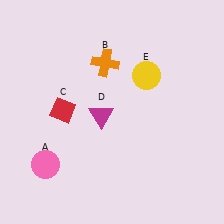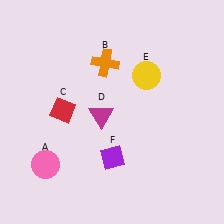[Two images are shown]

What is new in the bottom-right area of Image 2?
A purple diamond (F) was added in the bottom-right area of Image 2.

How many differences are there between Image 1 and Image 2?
There is 1 difference between the two images.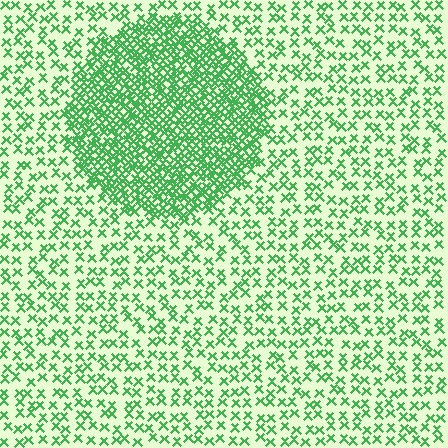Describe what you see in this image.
The image contains small green elements arranged at two different densities. A circle-shaped region is visible where the elements are more densely packed than the surrounding area.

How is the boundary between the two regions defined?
The boundary is defined by a change in element density (approximately 2.8x ratio). All elements are the same color, size, and shape.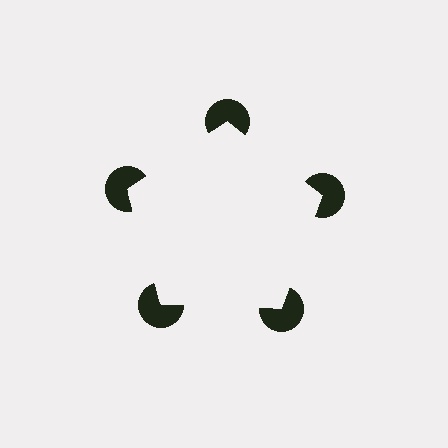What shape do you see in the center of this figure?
An illusory pentagon — its edges are inferred from the aligned wedge cuts in the pac-man discs, not physically drawn.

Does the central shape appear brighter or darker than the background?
It typically appears slightly brighter than the background, even though no actual brightness change is drawn.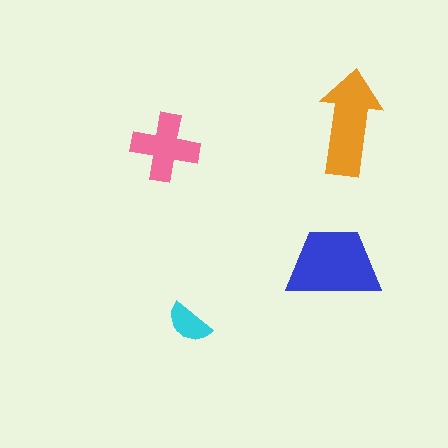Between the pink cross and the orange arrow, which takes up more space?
The orange arrow.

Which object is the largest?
The blue trapezoid.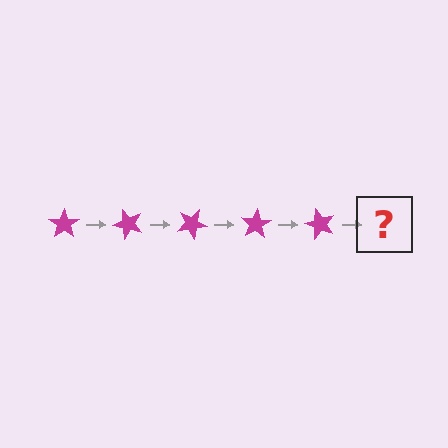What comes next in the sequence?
The next element should be a magenta star rotated 250 degrees.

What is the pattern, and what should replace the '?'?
The pattern is that the star rotates 50 degrees each step. The '?' should be a magenta star rotated 250 degrees.